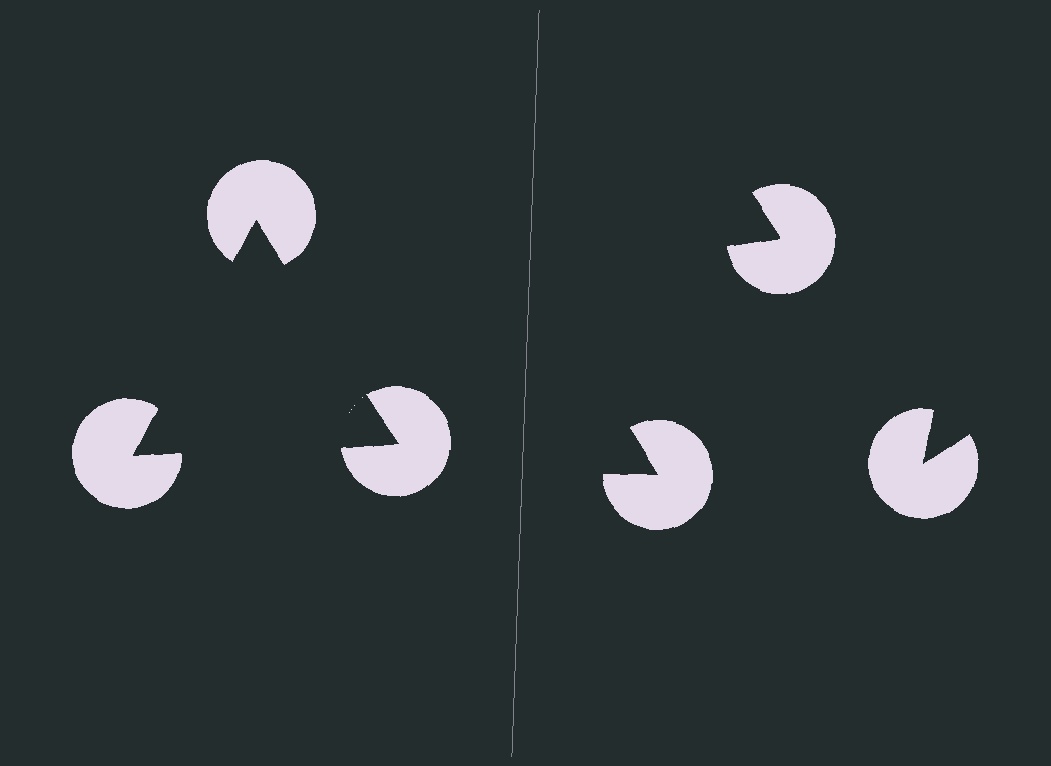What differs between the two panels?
The pac-man discs are positioned identically on both sides; only the wedge orientations differ. On the left they align to a triangle; on the right they are misaligned.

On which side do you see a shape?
An illusory triangle appears on the left side. On the right side the wedge cuts are rotated, so no coherent shape forms.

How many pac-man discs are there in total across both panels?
6 — 3 on each side.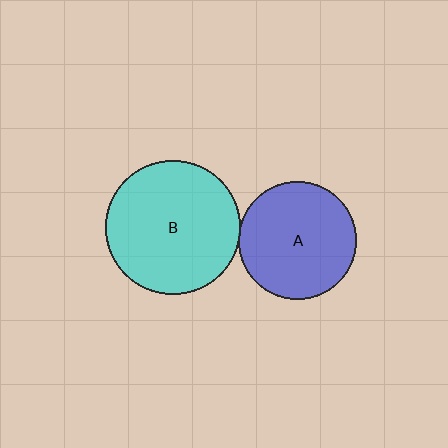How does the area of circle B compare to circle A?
Approximately 1.3 times.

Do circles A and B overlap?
Yes.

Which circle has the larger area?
Circle B (cyan).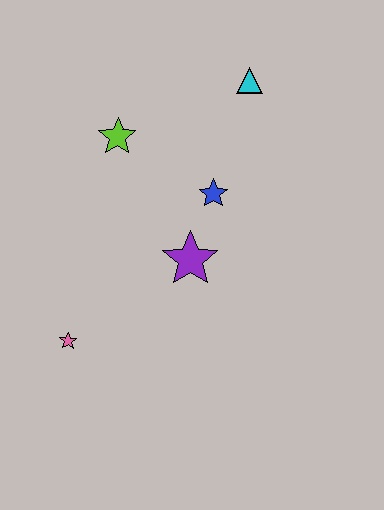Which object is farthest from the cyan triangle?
The pink star is farthest from the cyan triangle.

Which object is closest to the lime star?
The blue star is closest to the lime star.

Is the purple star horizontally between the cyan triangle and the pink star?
Yes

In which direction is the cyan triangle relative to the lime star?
The cyan triangle is to the right of the lime star.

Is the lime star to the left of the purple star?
Yes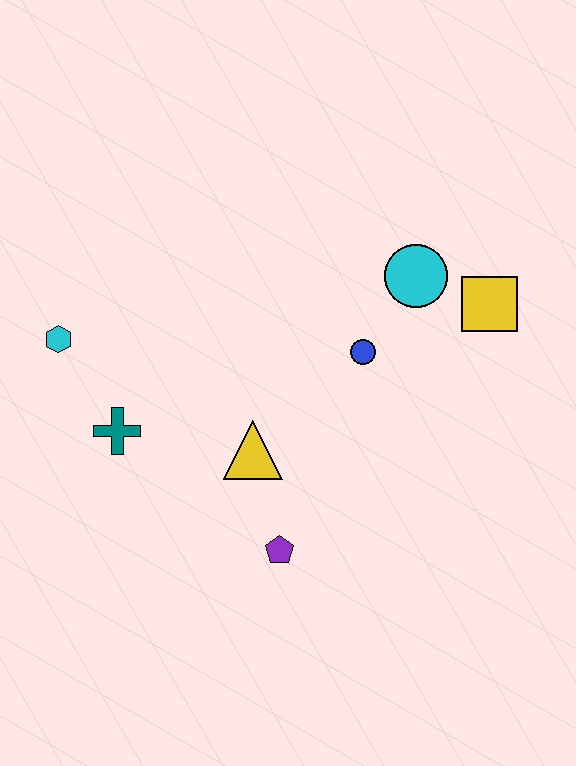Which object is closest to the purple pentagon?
The yellow triangle is closest to the purple pentagon.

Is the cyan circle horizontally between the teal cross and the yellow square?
Yes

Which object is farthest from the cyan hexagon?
The yellow square is farthest from the cyan hexagon.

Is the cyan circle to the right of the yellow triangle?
Yes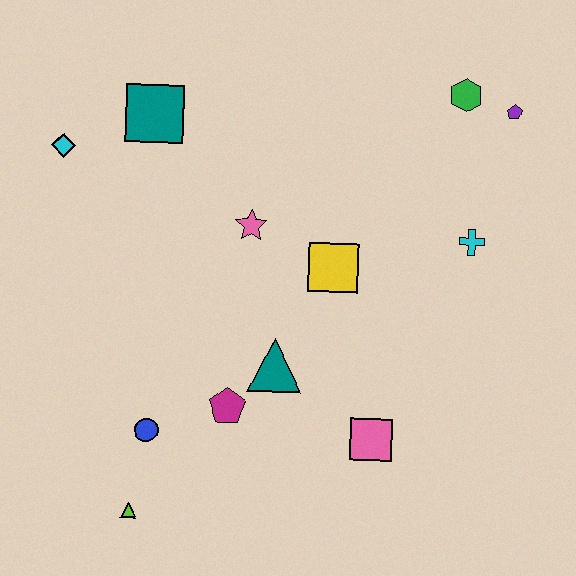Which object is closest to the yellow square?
The pink star is closest to the yellow square.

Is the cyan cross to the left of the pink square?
No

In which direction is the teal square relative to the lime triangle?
The teal square is above the lime triangle.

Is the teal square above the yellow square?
Yes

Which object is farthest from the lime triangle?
The purple pentagon is farthest from the lime triangle.